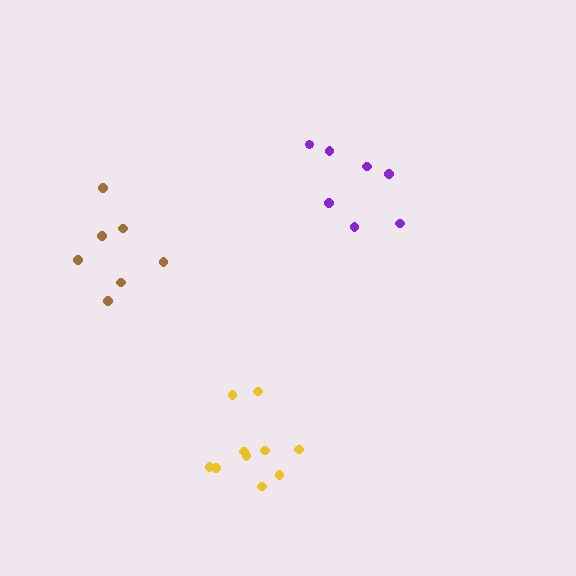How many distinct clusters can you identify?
There are 3 distinct clusters.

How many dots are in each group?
Group 1: 10 dots, Group 2: 7 dots, Group 3: 7 dots (24 total).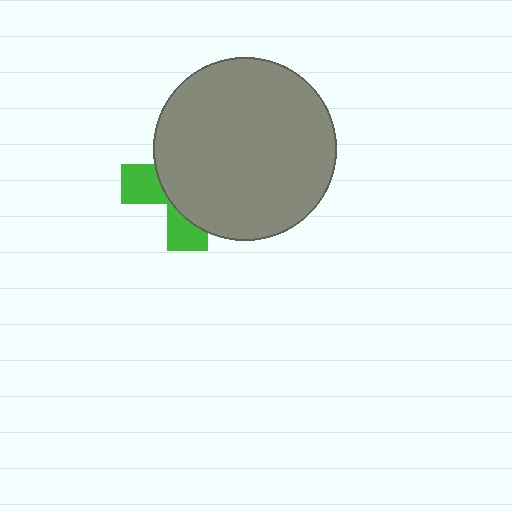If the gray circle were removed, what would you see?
You would see the complete green cross.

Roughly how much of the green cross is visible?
A small part of it is visible (roughly 31%).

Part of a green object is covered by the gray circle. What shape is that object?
It is a cross.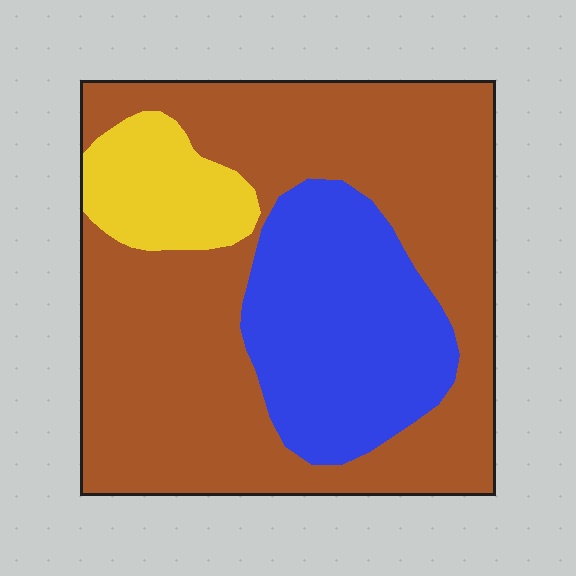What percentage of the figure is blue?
Blue covers roughly 25% of the figure.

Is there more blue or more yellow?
Blue.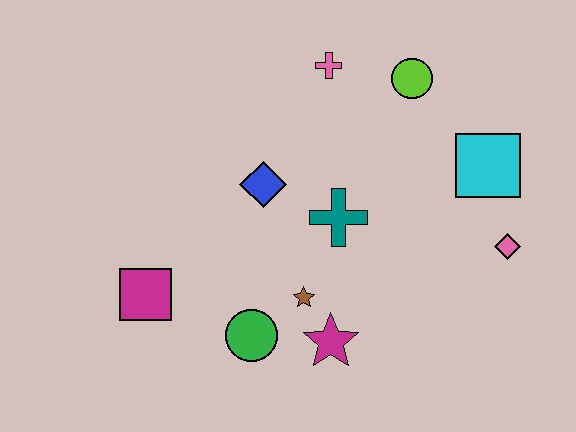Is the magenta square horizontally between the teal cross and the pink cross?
No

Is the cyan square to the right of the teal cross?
Yes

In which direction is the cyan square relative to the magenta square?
The cyan square is to the right of the magenta square.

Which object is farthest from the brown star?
The lime circle is farthest from the brown star.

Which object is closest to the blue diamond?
The teal cross is closest to the blue diamond.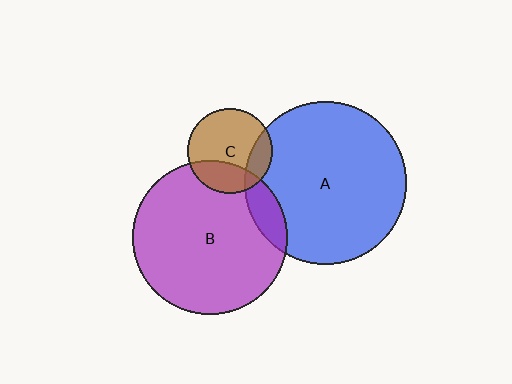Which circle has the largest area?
Circle A (blue).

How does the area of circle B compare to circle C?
Approximately 3.3 times.